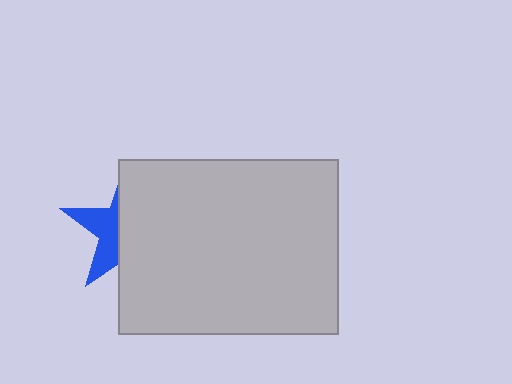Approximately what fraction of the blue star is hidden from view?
Roughly 63% of the blue star is hidden behind the light gray rectangle.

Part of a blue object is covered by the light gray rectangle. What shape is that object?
It is a star.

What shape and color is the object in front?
The object in front is a light gray rectangle.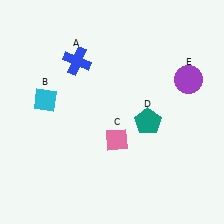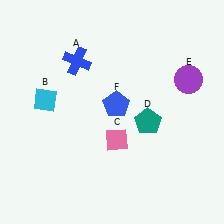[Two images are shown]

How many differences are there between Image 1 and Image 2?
There is 1 difference between the two images.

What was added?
A blue pentagon (F) was added in Image 2.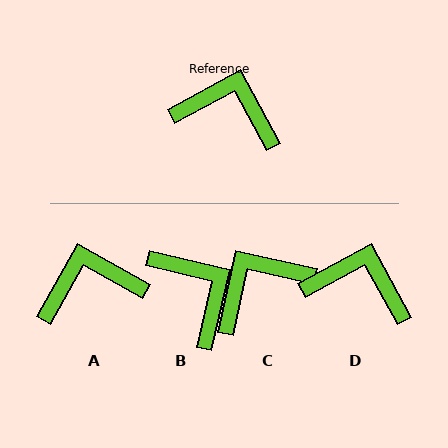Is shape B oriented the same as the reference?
No, it is off by about 42 degrees.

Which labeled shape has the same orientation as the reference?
D.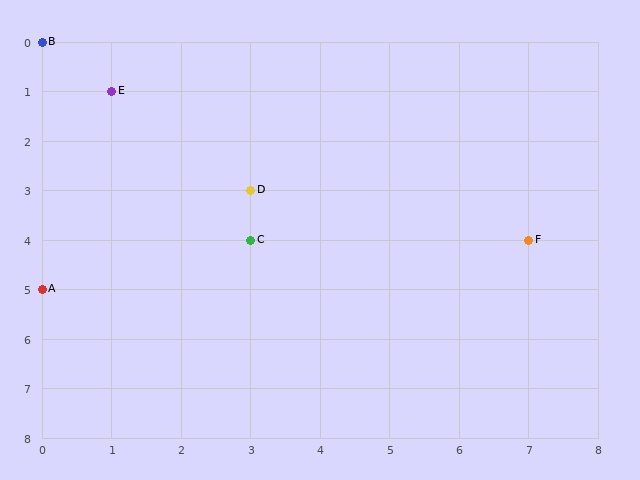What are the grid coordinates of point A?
Point A is at grid coordinates (0, 5).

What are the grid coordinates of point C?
Point C is at grid coordinates (3, 4).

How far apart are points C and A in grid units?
Points C and A are 3 columns and 1 row apart (about 3.2 grid units diagonally).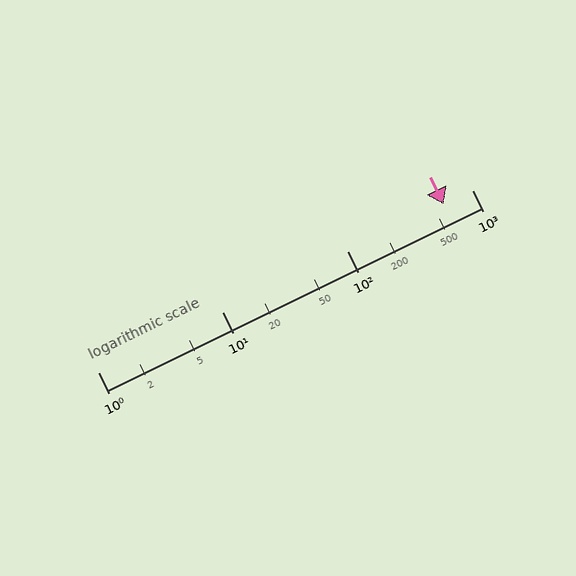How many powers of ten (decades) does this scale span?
The scale spans 3 decades, from 1 to 1000.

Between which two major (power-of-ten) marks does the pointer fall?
The pointer is between 100 and 1000.